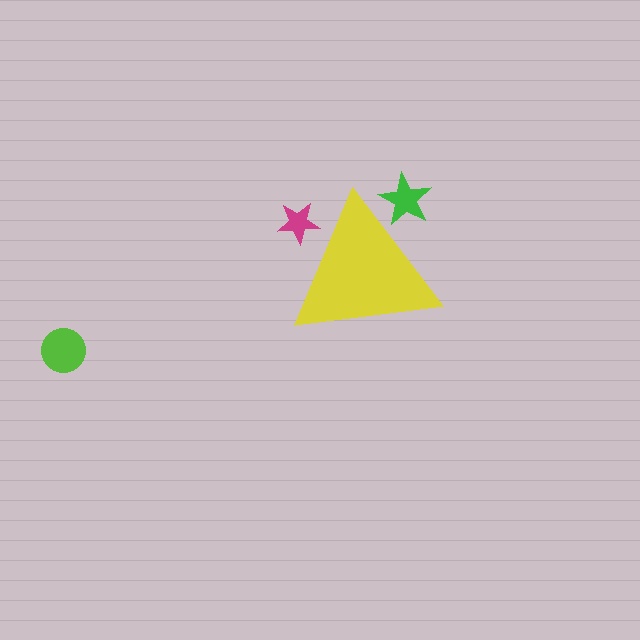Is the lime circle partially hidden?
No, the lime circle is fully visible.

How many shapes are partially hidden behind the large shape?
2 shapes are partially hidden.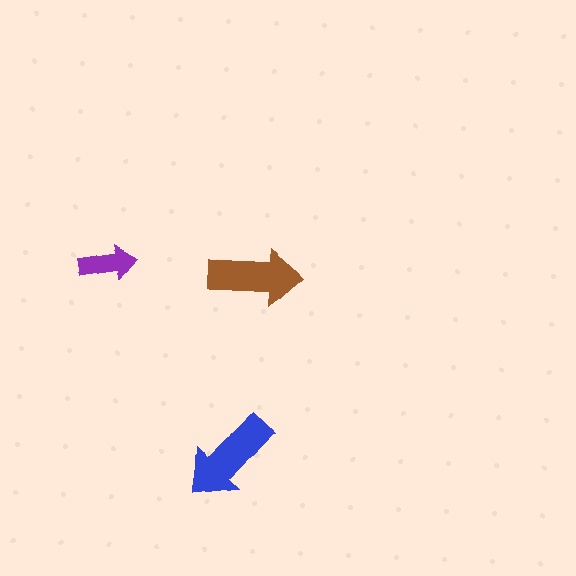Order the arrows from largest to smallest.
the blue one, the brown one, the purple one.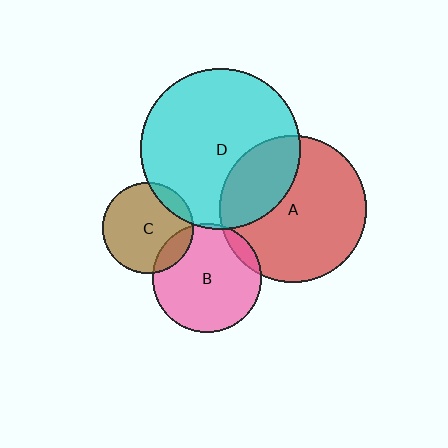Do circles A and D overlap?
Yes.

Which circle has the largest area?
Circle D (cyan).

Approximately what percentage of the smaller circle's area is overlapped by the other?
Approximately 30%.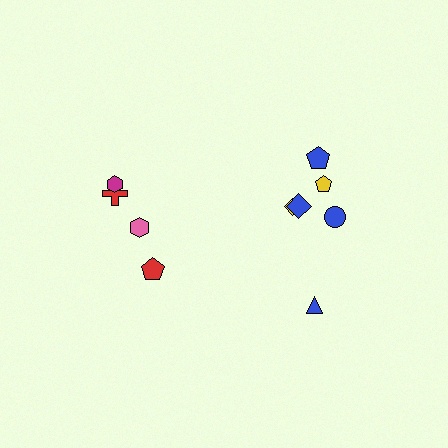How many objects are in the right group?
There are 6 objects.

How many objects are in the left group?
There are 4 objects.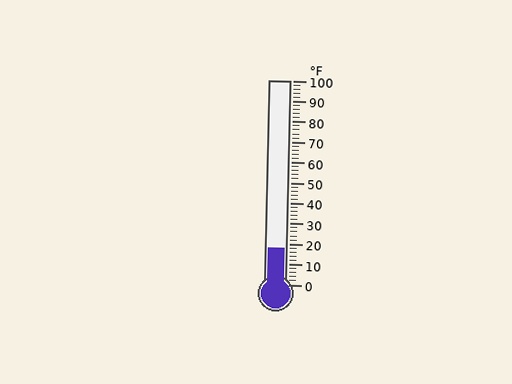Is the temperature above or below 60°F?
The temperature is below 60°F.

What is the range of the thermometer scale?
The thermometer scale ranges from 0°F to 100°F.